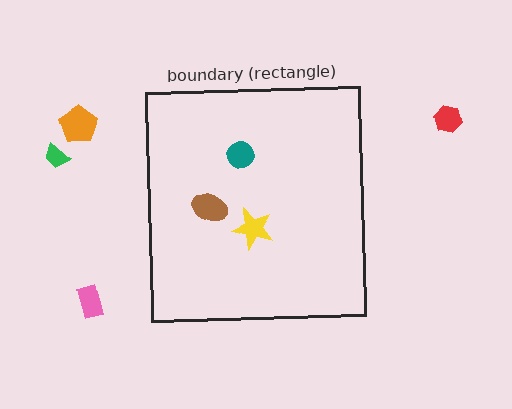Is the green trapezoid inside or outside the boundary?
Outside.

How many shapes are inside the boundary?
3 inside, 4 outside.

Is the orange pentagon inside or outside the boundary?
Outside.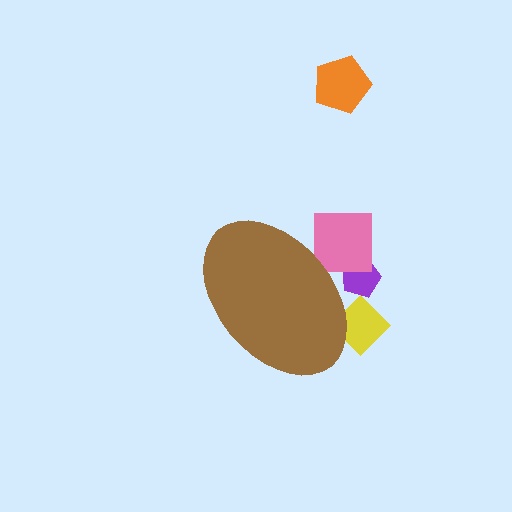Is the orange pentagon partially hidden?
No, the orange pentagon is fully visible.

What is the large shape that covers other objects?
A brown ellipse.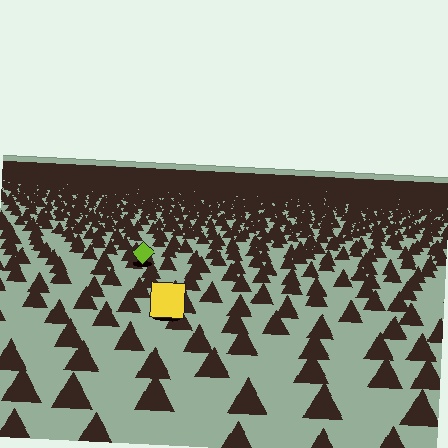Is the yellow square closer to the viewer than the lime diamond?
Yes. The yellow square is closer — you can tell from the texture gradient: the ground texture is coarser near it.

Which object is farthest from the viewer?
The lime diamond is farthest from the viewer. It appears smaller and the ground texture around it is denser.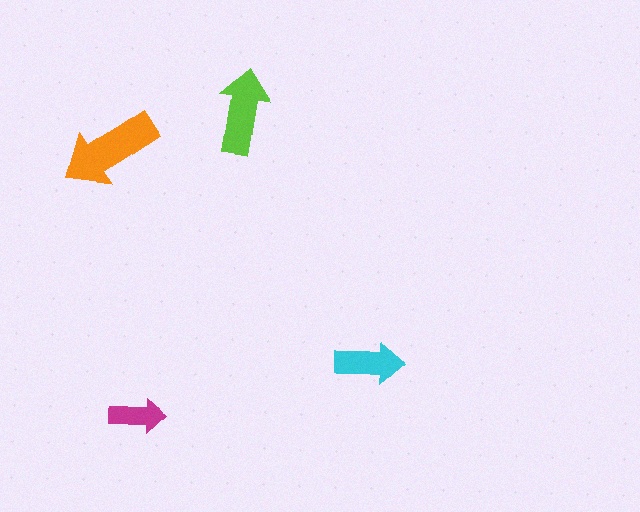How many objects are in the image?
There are 4 objects in the image.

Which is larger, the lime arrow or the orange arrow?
The orange one.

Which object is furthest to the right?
The cyan arrow is rightmost.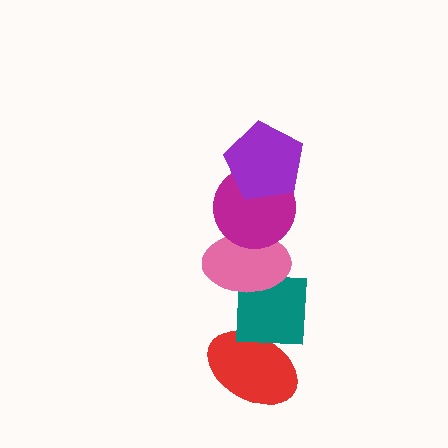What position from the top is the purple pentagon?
The purple pentagon is 1st from the top.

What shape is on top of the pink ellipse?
The magenta circle is on top of the pink ellipse.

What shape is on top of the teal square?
The pink ellipse is on top of the teal square.